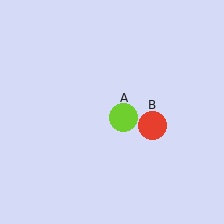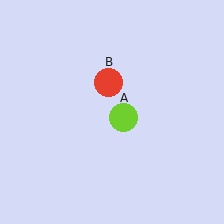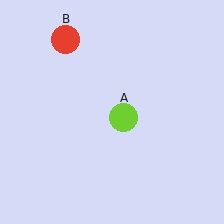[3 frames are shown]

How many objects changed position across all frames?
1 object changed position: red circle (object B).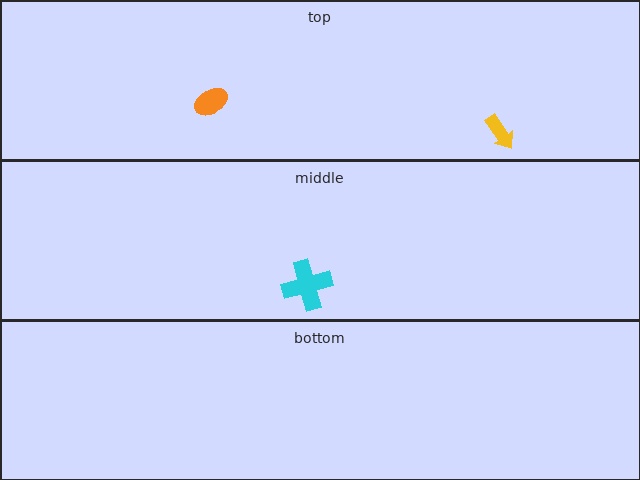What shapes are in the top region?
The yellow arrow, the orange ellipse.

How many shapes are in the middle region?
1.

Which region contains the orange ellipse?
The top region.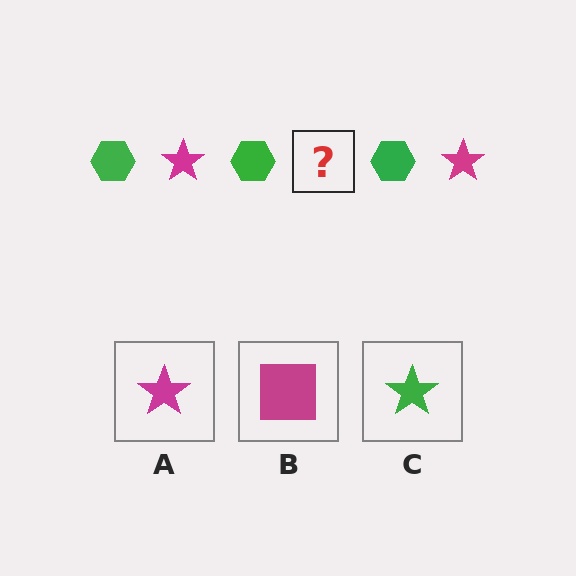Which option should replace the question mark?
Option A.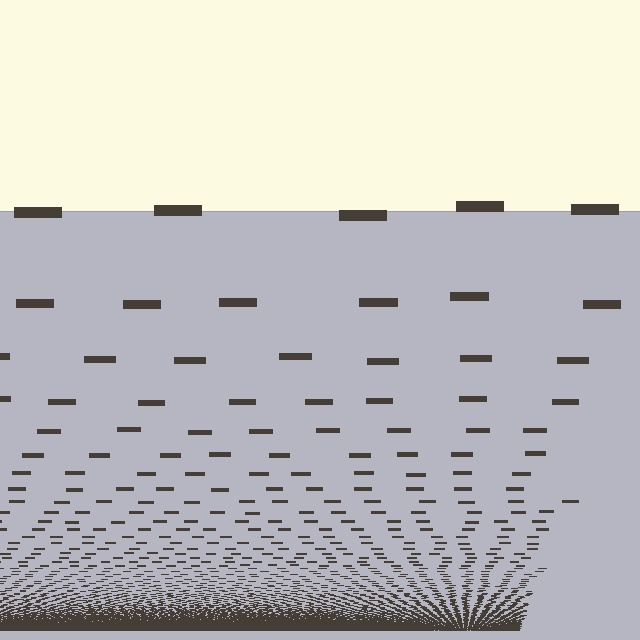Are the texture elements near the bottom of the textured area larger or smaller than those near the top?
Smaller. The gradient is inverted — elements near the bottom are smaller and denser.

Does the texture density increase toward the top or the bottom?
Density increases toward the bottom.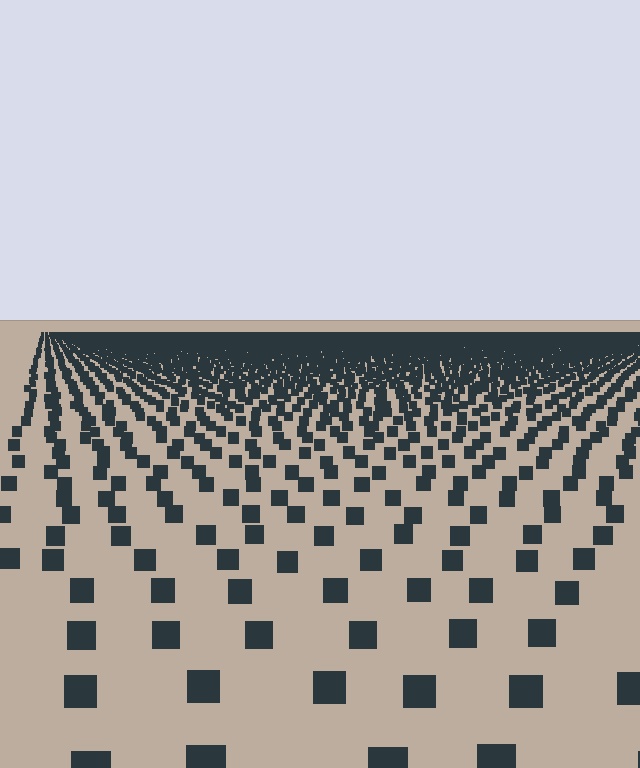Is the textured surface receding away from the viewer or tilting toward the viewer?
The surface is receding away from the viewer. Texture elements get smaller and denser toward the top.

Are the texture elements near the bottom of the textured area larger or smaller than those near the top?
Larger. Near the bottom, elements are closer to the viewer and appear at a bigger on-screen size.